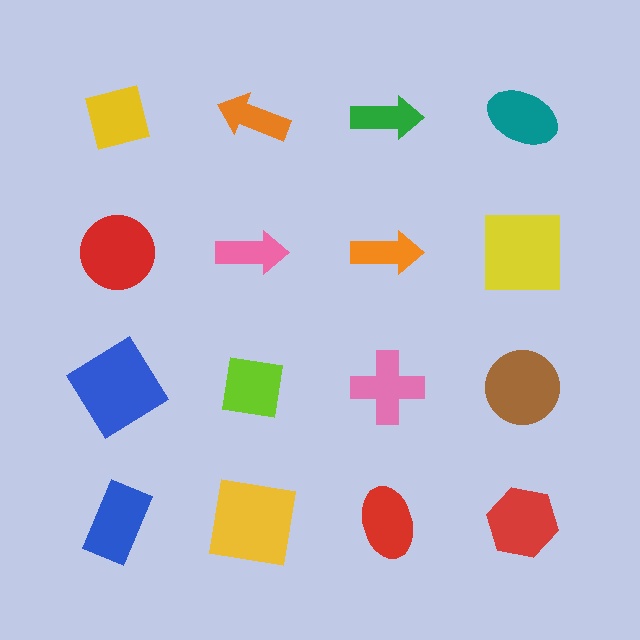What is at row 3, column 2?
A lime square.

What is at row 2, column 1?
A red circle.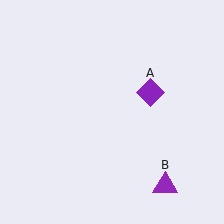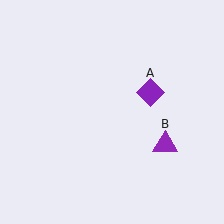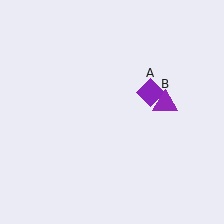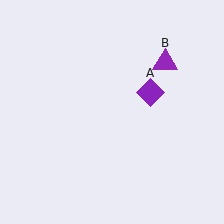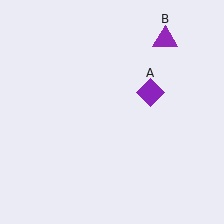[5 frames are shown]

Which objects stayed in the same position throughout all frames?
Purple diamond (object A) remained stationary.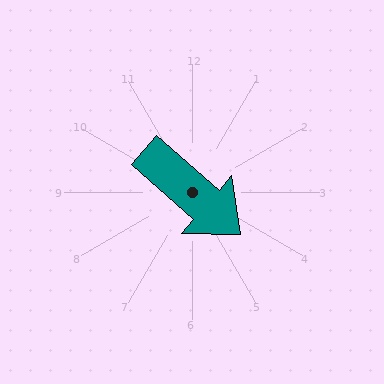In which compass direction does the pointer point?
Southeast.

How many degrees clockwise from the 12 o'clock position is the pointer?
Approximately 131 degrees.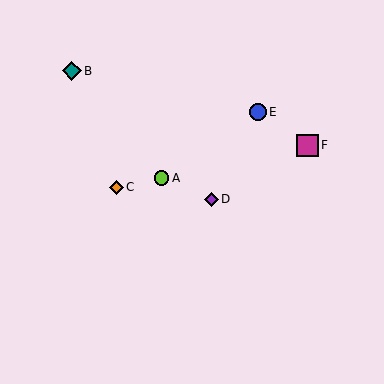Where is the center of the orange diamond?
The center of the orange diamond is at (116, 187).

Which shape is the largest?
The magenta square (labeled F) is the largest.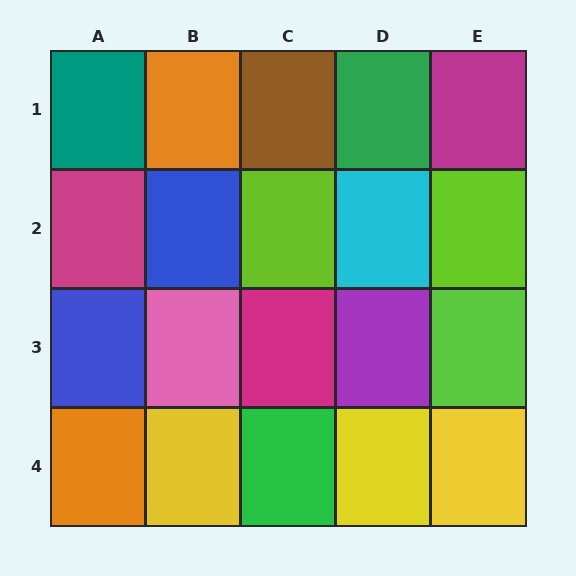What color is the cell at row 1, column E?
Magenta.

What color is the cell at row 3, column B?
Pink.